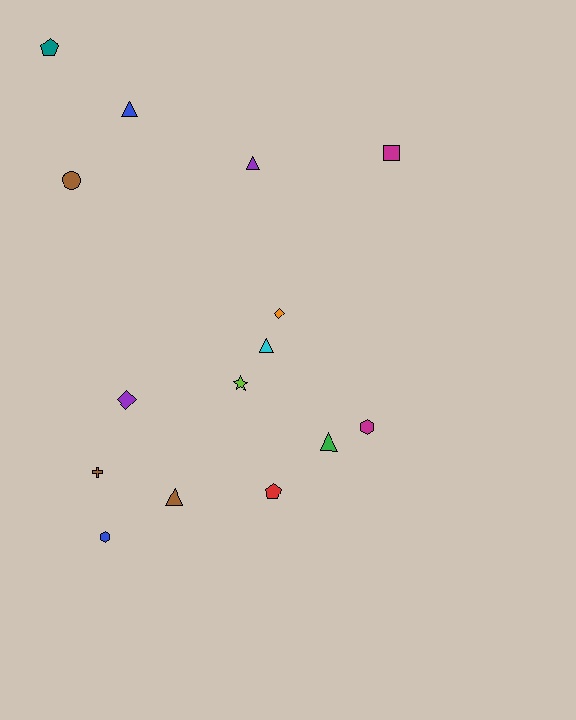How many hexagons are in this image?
There are 2 hexagons.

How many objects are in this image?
There are 15 objects.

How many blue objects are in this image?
There are 2 blue objects.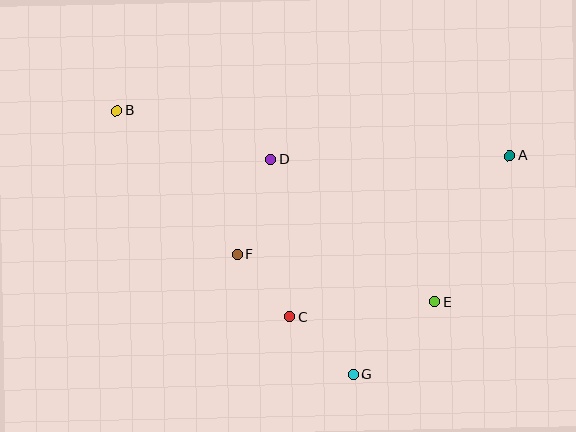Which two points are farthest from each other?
Points A and B are farthest from each other.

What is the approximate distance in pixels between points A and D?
The distance between A and D is approximately 239 pixels.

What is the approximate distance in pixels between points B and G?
The distance between B and G is approximately 355 pixels.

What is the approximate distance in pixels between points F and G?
The distance between F and G is approximately 167 pixels.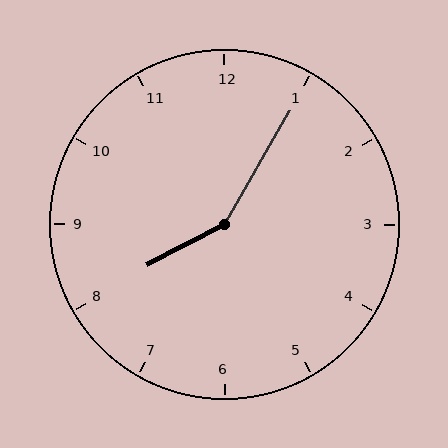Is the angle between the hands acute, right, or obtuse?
It is obtuse.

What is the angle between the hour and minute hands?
Approximately 148 degrees.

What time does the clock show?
8:05.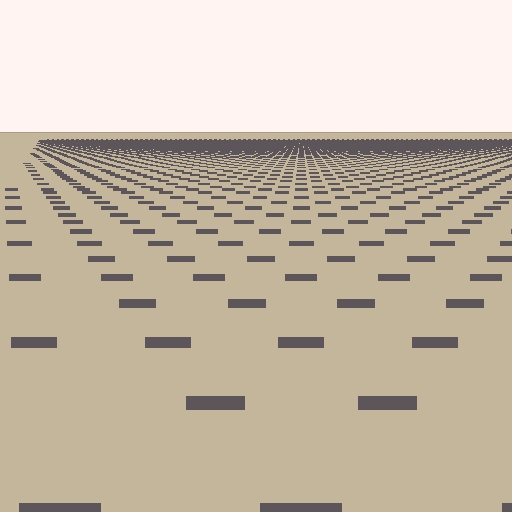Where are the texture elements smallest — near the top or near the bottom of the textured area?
Near the top.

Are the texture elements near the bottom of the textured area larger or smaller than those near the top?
Larger. Near the bottom, elements are closer to the viewer and appear at a bigger on-screen size.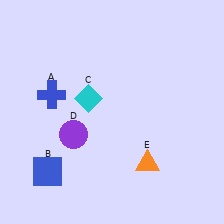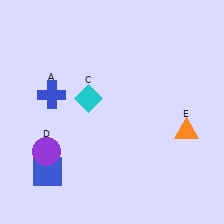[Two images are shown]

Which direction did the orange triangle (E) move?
The orange triangle (E) moved right.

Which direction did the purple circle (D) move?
The purple circle (D) moved left.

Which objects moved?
The objects that moved are: the purple circle (D), the orange triangle (E).